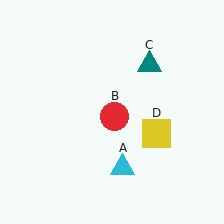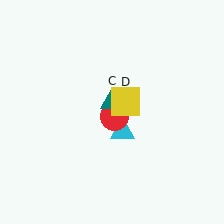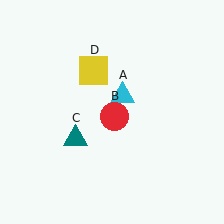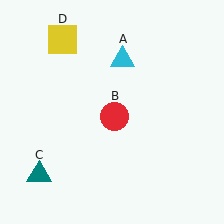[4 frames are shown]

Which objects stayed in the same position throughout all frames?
Red circle (object B) remained stationary.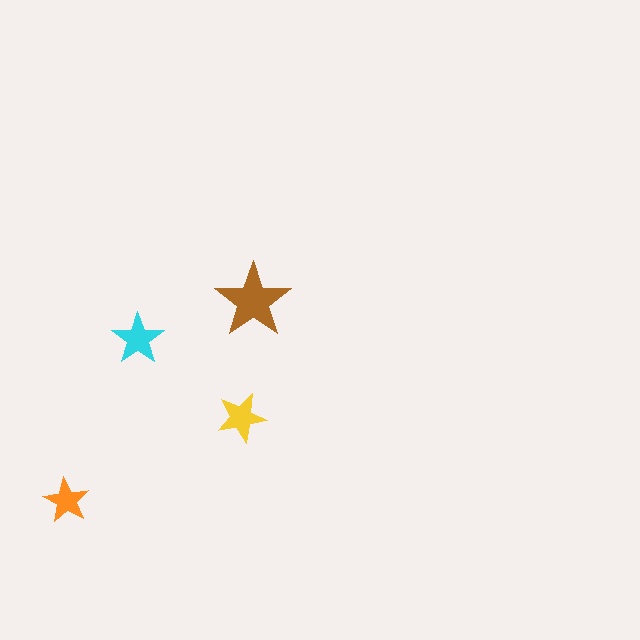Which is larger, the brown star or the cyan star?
The brown one.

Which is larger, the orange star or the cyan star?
The cyan one.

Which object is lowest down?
The orange star is bottommost.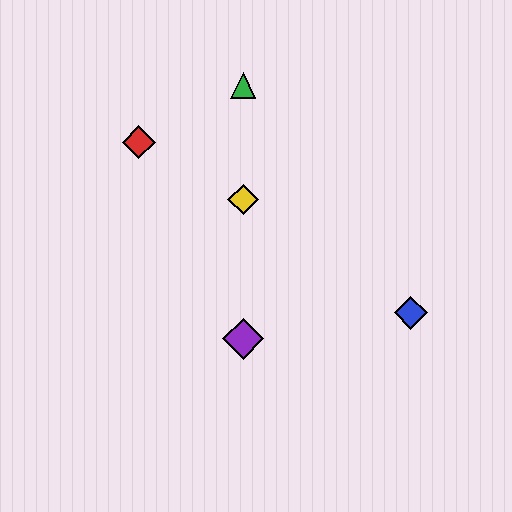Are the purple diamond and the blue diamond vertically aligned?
No, the purple diamond is at x≈243 and the blue diamond is at x≈411.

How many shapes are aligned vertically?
3 shapes (the green triangle, the yellow diamond, the purple diamond) are aligned vertically.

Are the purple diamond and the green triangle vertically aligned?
Yes, both are at x≈243.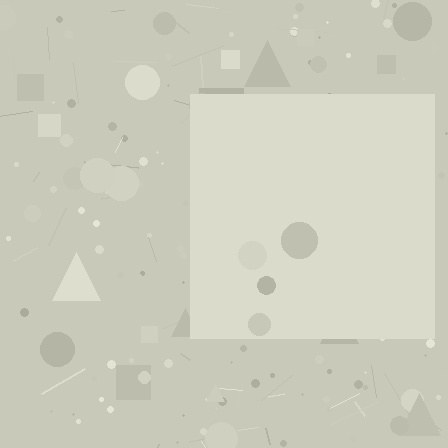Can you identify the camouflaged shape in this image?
The camouflaged shape is a square.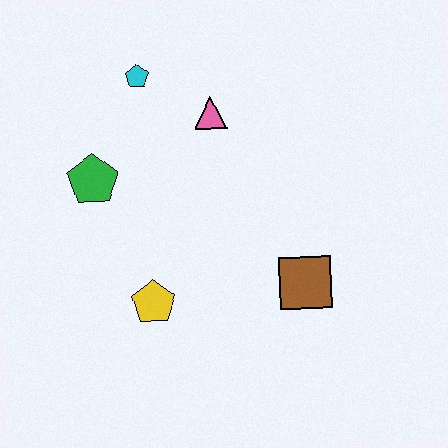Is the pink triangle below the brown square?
No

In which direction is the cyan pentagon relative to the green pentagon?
The cyan pentagon is above the green pentagon.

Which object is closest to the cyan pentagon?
The pink triangle is closest to the cyan pentagon.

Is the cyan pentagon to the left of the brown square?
Yes